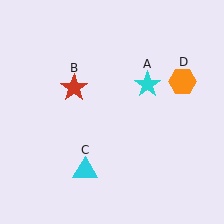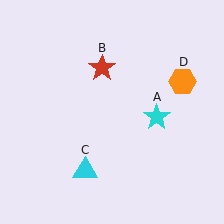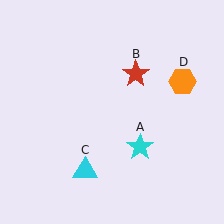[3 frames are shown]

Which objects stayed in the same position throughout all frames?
Cyan triangle (object C) and orange hexagon (object D) remained stationary.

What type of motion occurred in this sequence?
The cyan star (object A), red star (object B) rotated clockwise around the center of the scene.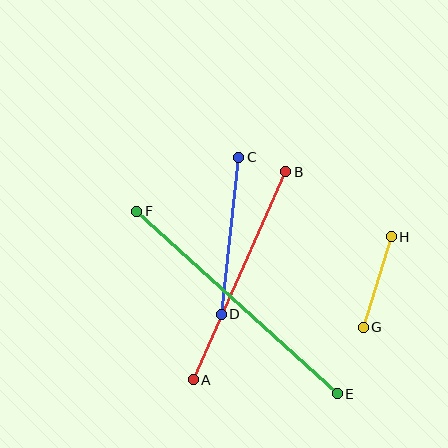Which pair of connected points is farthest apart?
Points E and F are farthest apart.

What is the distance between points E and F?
The distance is approximately 271 pixels.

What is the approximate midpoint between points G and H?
The midpoint is at approximately (377, 282) pixels.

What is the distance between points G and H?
The distance is approximately 95 pixels.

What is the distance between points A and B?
The distance is approximately 228 pixels.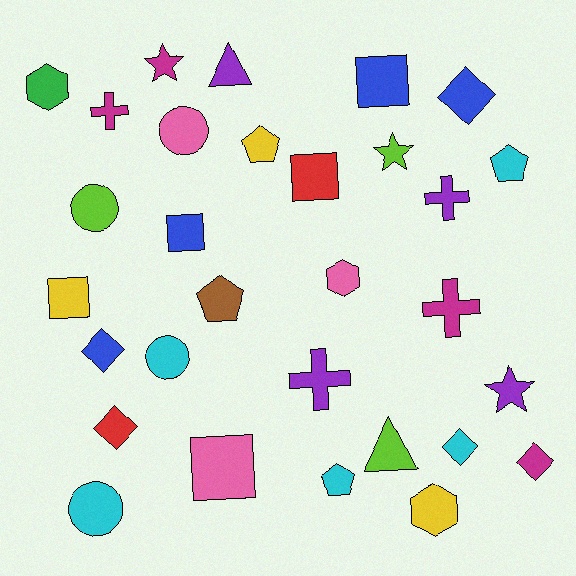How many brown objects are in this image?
There is 1 brown object.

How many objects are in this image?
There are 30 objects.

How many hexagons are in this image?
There are 3 hexagons.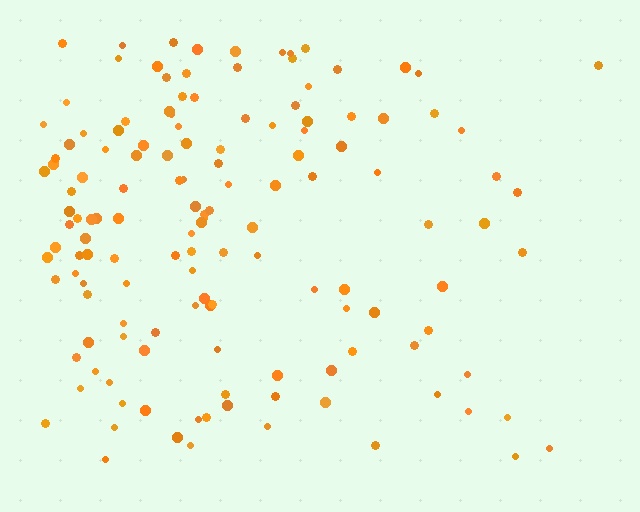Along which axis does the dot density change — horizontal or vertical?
Horizontal.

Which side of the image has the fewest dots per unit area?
The right.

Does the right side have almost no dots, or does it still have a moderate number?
Still a moderate number, just noticeably fewer than the left.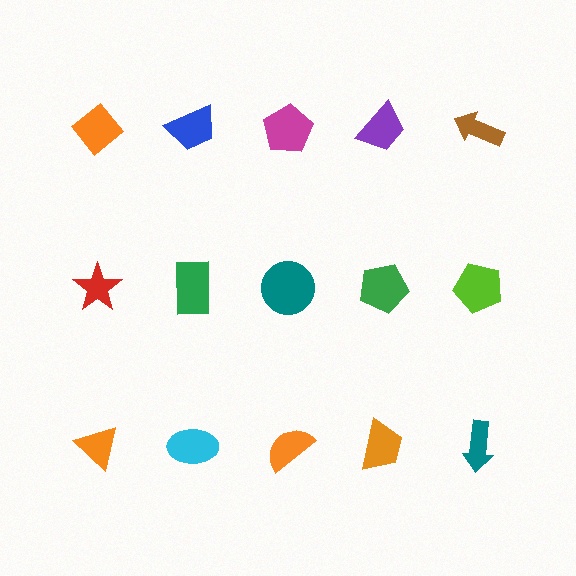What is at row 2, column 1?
A red star.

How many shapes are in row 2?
5 shapes.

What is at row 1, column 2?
A blue trapezoid.